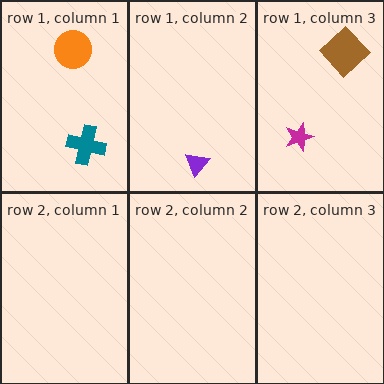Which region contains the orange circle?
The row 1, column 1 region.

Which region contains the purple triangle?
The row 1, column 2 region.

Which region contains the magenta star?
The row 1, column 3 region.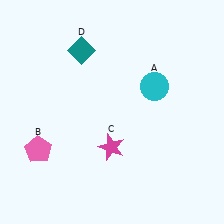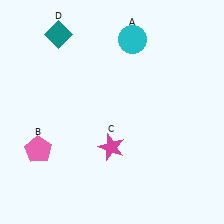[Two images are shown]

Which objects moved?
The objects that moved are: the cyan circle (A), the teal diamond (D).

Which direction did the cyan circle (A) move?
The cyan circle (A) moved up.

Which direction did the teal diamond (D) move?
The teal diamond (D) moved left.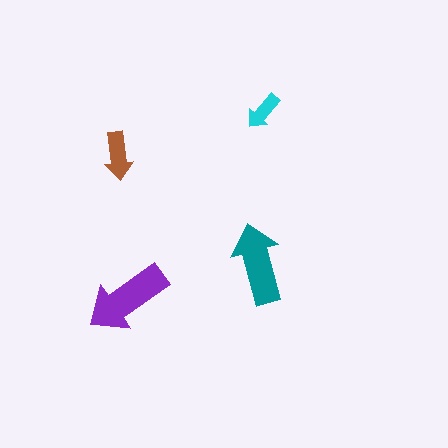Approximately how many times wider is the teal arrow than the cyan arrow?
About 2 times wider.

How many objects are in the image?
There are 4 objects in the image.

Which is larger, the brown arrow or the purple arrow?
The purple one.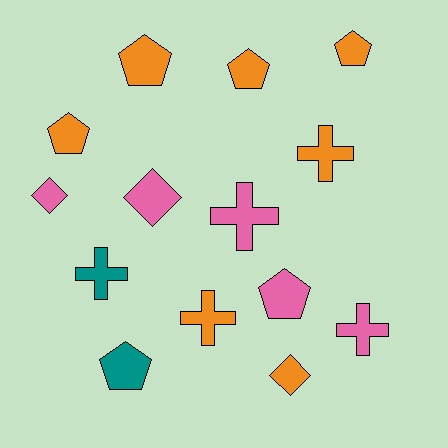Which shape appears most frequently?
Pentagon, with 6 objects.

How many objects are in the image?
There are 14 objects.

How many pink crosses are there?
There are 2 pink crosses.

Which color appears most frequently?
Orange, with 7 objects.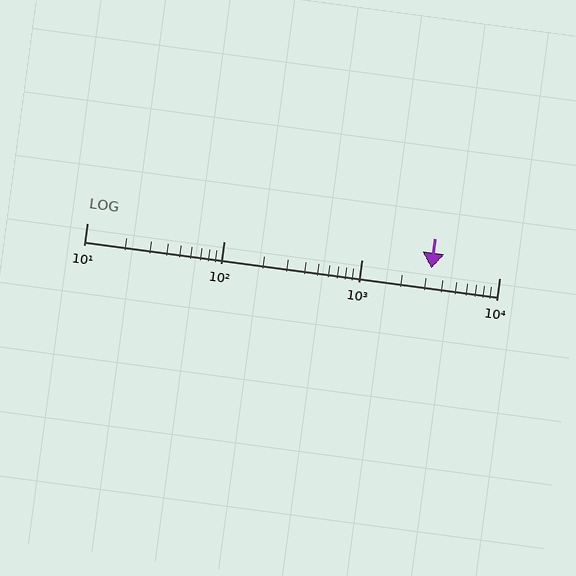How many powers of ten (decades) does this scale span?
The scale spans 3 decades, from 10 to 10000.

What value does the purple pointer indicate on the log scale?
The pointer indicates approximately 3200.